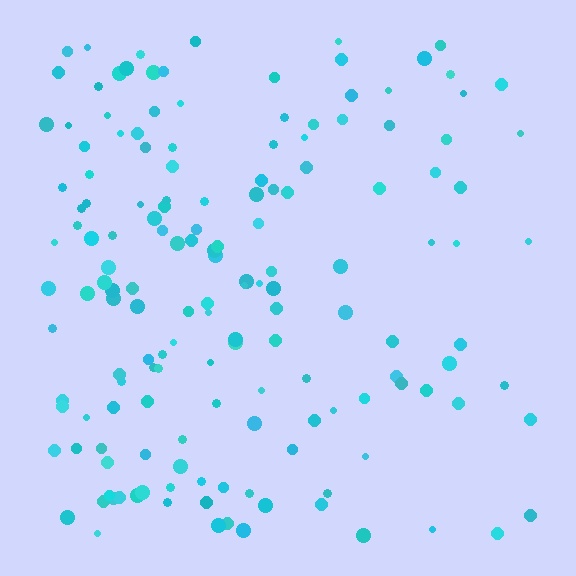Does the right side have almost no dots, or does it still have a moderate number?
Still a moderate number, just noticeably fewer than the left.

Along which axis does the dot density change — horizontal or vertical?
Horizontal.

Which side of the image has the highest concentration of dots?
The left.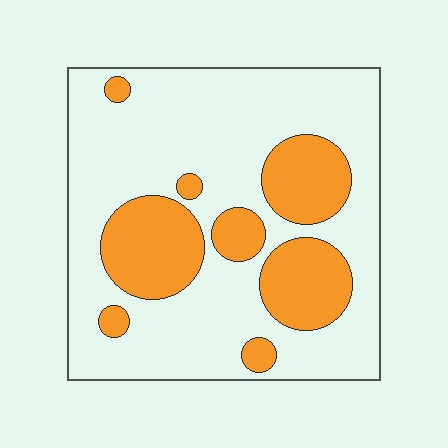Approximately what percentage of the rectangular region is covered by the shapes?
Approximately 30%.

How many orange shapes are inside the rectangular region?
8.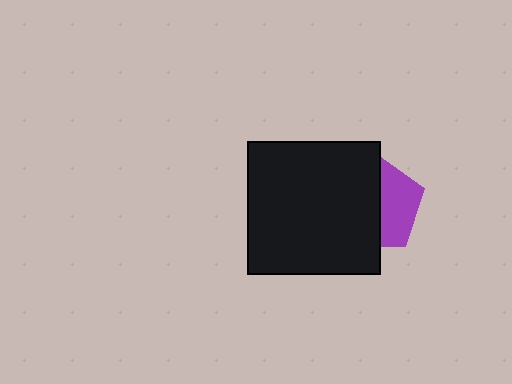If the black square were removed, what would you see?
You would see the complete purple pentagon.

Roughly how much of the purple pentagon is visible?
A small part of it is visible (roughly 41%).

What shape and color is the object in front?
The object in front is a black square.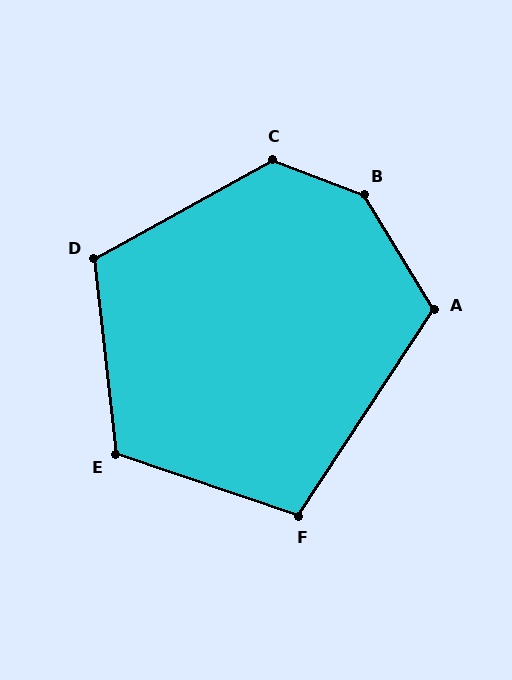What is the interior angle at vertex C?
Approximately 130 degrees (obtuse).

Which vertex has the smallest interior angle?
F, at approximately 105 degrees.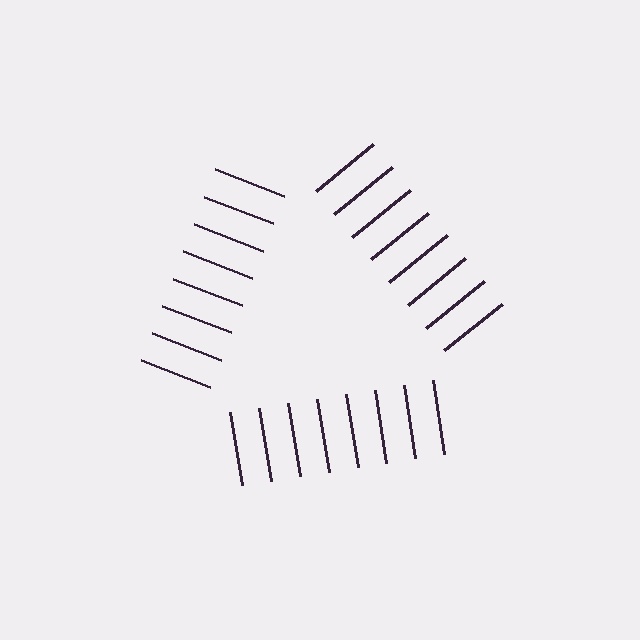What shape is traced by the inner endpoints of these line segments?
An illusory triangle — the line segments terminate on its edges but no continuous stroke is drawn.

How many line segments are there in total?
24 — 8 along each of the 3 edges.